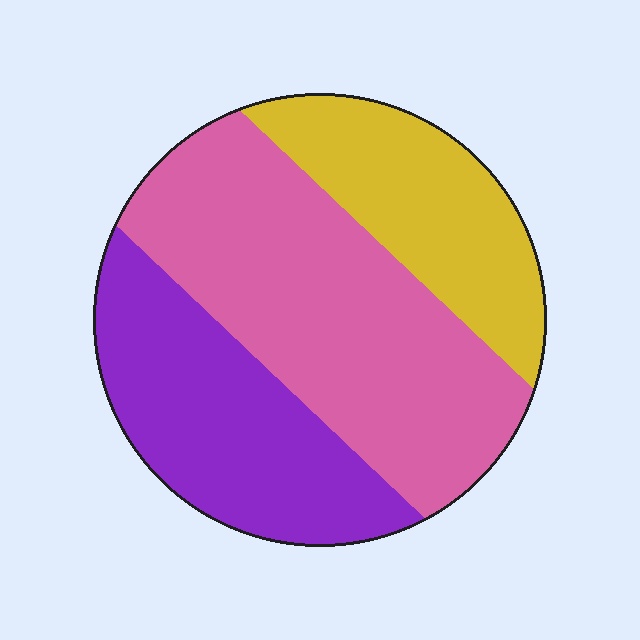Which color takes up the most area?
Pink, at roughly 45%.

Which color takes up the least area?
Yellow, at roughly 25%.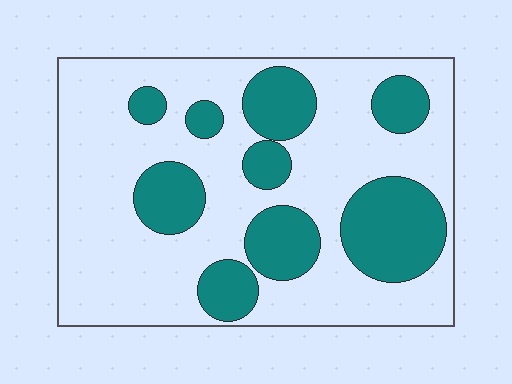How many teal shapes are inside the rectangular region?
9.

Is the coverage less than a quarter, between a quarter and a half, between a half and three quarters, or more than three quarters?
Between a quarter and a half.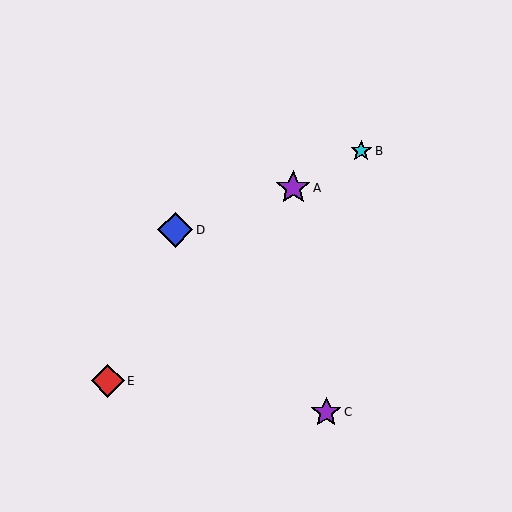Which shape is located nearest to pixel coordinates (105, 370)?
The red diamond (labeled E) at (108, 381) is nearest to that location.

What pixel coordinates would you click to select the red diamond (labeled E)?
Click at (108, 381) to select the red diamond E.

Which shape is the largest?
The blue diamond (labeled D) is the largest.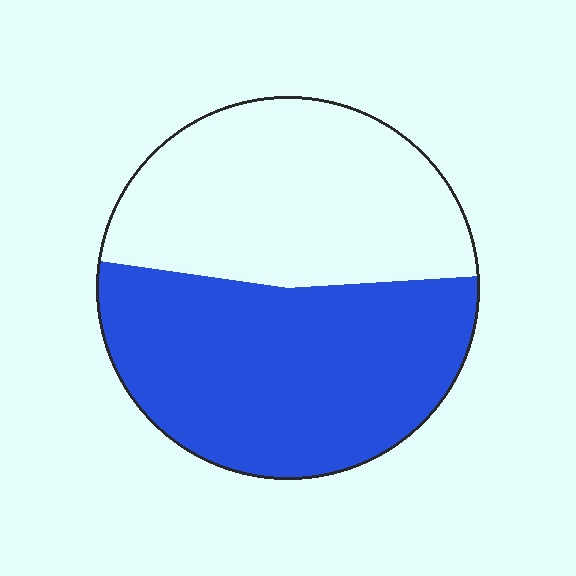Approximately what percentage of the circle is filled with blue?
Approximately 55%.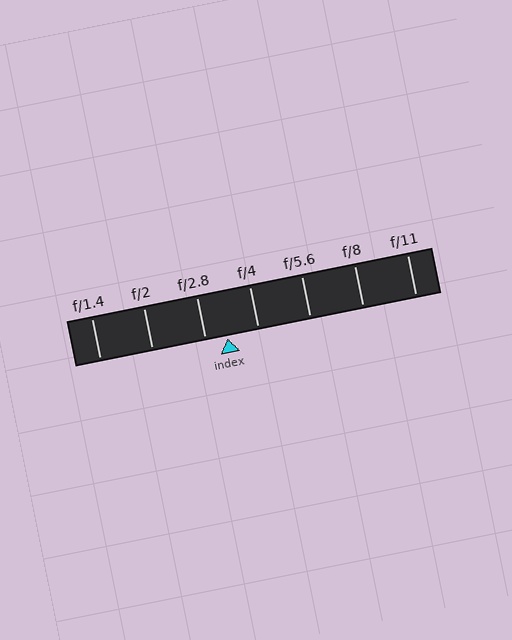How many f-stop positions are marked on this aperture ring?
There are 7 f-stop positions marked.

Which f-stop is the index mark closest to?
The index mark is closest to f/2.8.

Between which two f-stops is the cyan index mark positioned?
The index mark is between f/2.8 and f/4.